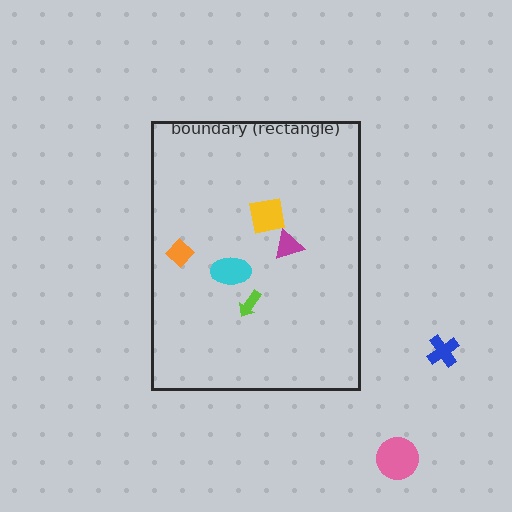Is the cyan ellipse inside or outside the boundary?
Inside.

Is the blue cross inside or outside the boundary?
Outside.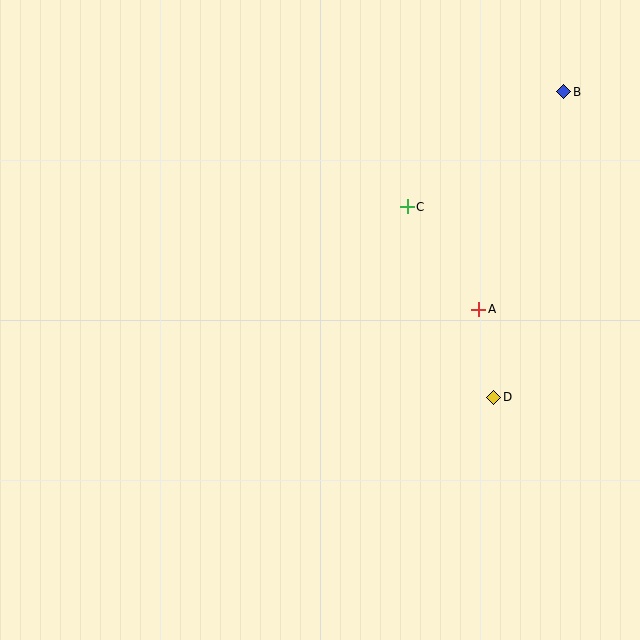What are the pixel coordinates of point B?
Point B is at (564, 92).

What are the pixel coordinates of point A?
Point A is at (479, 309).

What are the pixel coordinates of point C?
Point C is at (407, 207).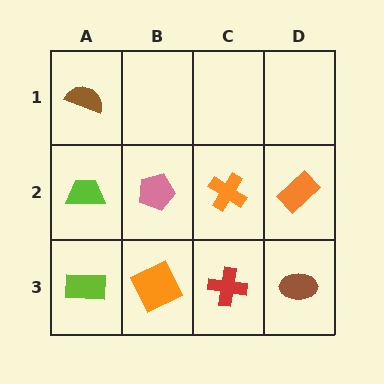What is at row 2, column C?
An orange cross.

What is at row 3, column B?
An orange square.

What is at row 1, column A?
A brown semicircle.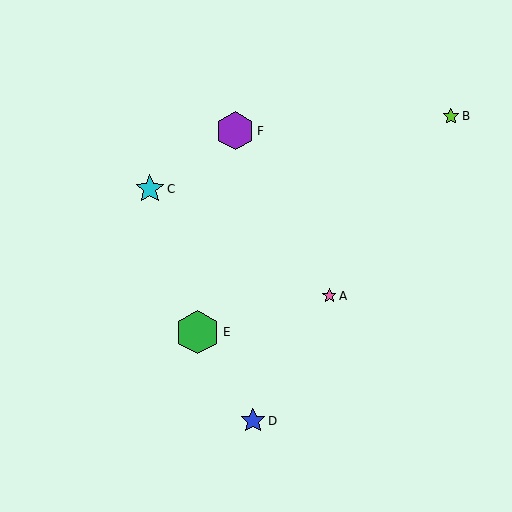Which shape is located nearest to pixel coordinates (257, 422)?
The blue star (labeled D) at (253, 421) is nearest to that location.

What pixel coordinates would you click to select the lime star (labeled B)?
Click at (451, 116) to select the lime star B.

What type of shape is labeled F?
Shape F is a purple hexagon.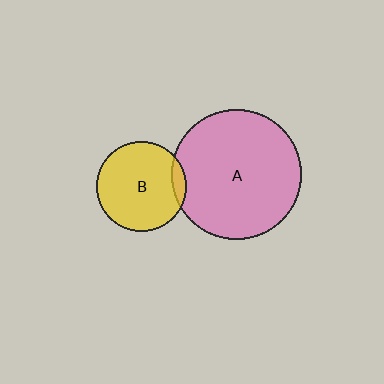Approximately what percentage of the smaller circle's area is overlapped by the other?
Approximately 10%.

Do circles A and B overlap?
Yes.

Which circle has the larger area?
Circle A (pink).